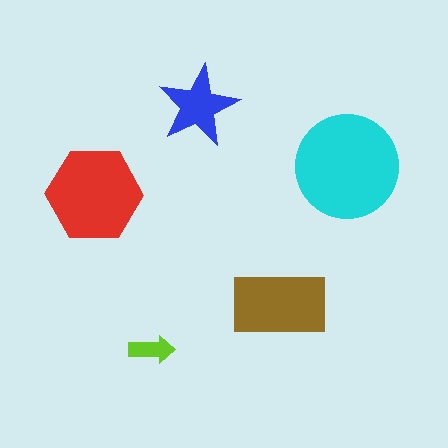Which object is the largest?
The cyan circle.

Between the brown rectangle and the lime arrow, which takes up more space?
The brown rectangle.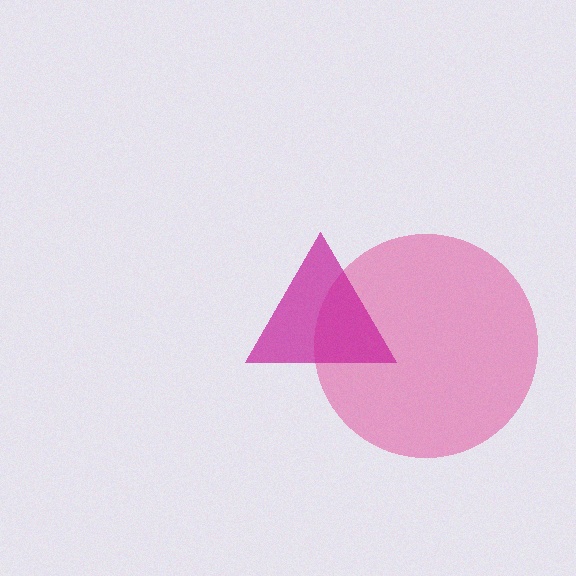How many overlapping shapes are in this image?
There are 2 overlapping shapes in the image.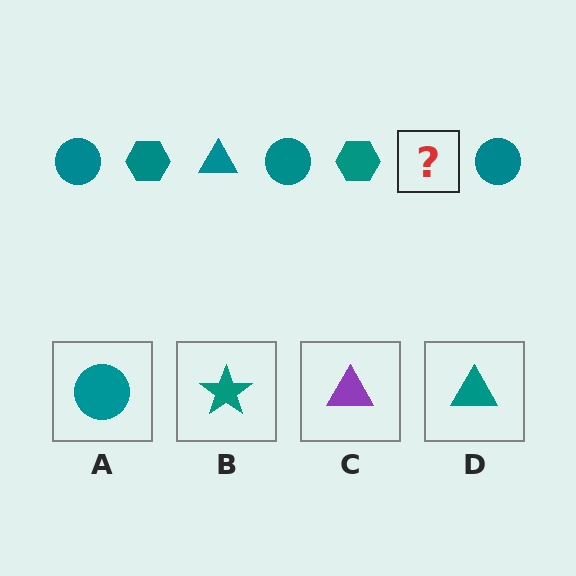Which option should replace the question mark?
Option D.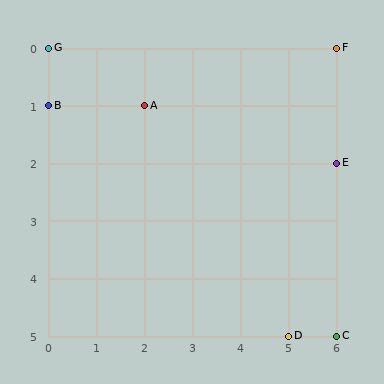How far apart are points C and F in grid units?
Points C and F are 5 rows apart.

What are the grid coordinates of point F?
Point F is at grid coordinates (6, 0).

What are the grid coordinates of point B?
Point B is at grid coordinates (0, 1).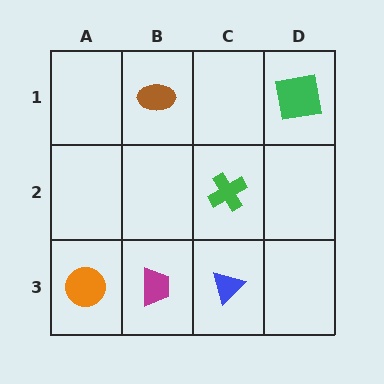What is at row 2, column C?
A green cross.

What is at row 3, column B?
A magenta trapezoid.